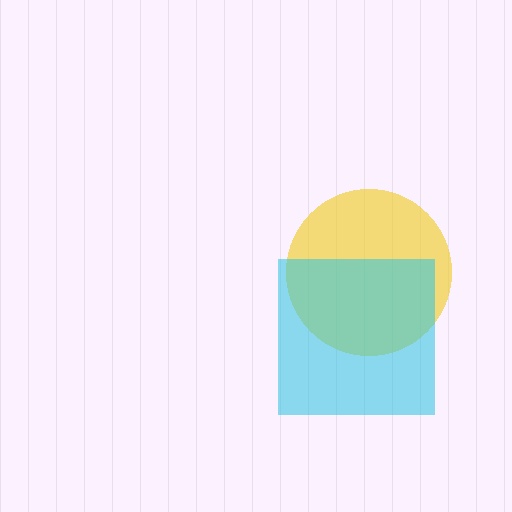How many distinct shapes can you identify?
There are 2 distinct shapes: a yellow circle, a cyan square.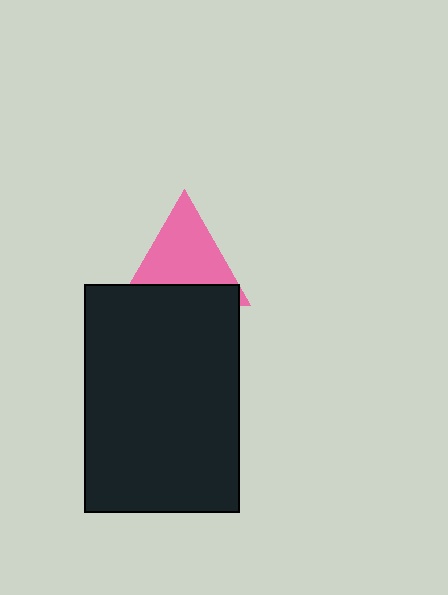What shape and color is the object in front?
The object in front is a black rectangle.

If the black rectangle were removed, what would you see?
You would see the complete pink triangle.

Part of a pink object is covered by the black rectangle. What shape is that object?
It is a triangle.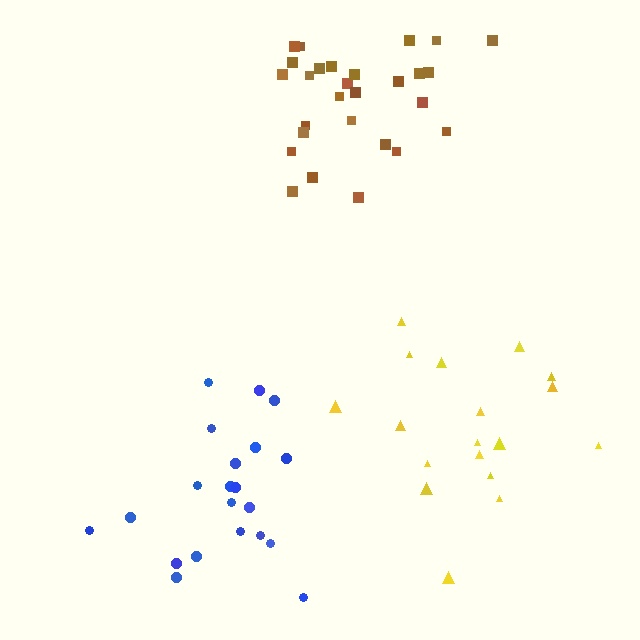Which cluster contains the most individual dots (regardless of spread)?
Brown (28).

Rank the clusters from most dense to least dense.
brown, blue, yellow.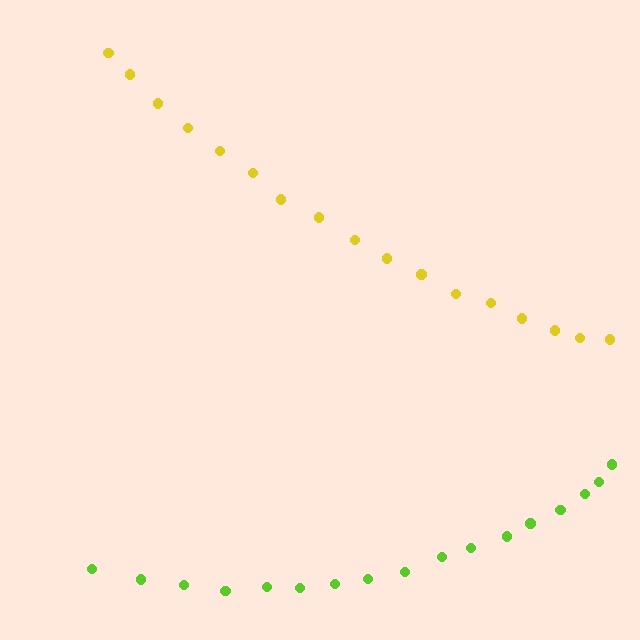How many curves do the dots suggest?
There are 2 distinct paths.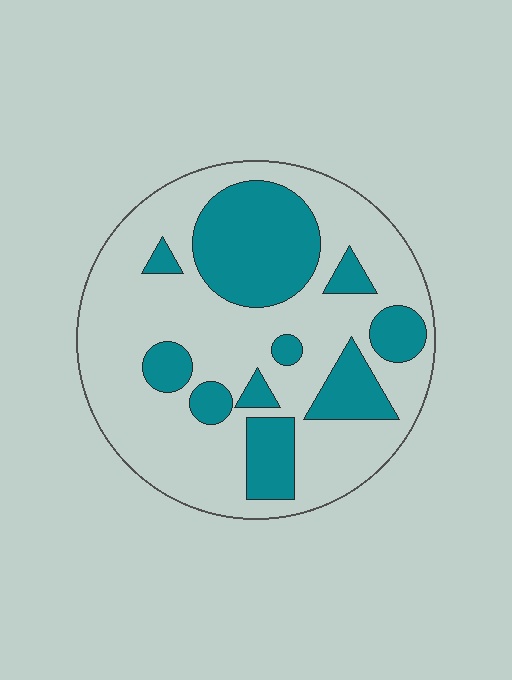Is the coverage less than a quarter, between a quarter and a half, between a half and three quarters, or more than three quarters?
Between a quarter and a half.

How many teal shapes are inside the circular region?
10.